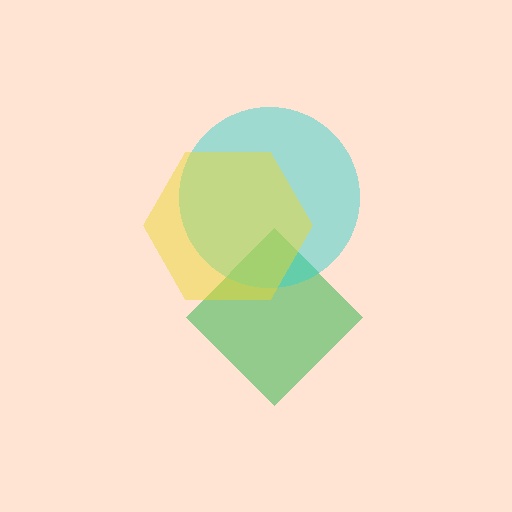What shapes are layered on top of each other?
The layered shapes are: a green diamond, a cyan circle, a yellow hexagon.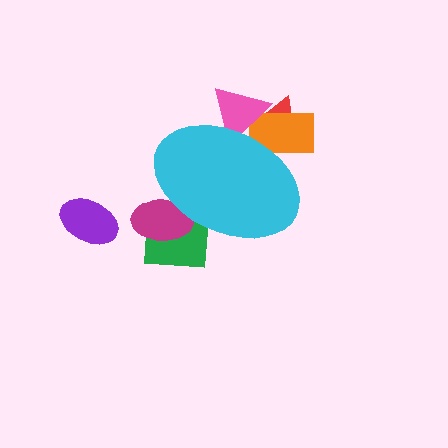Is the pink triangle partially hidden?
Yes, the pink triangle is partially hidden behind the cyan ellipse.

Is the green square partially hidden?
Yes, the green square is partially hidden behind the cyan ellipse.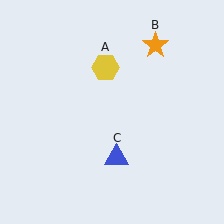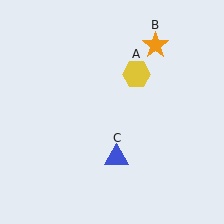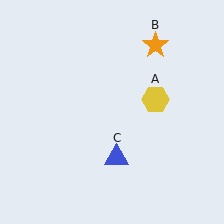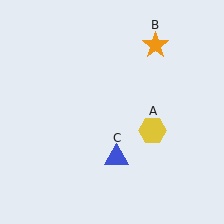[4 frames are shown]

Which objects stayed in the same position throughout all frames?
Orange star (object B) and blue triangle (object C) remained stationary.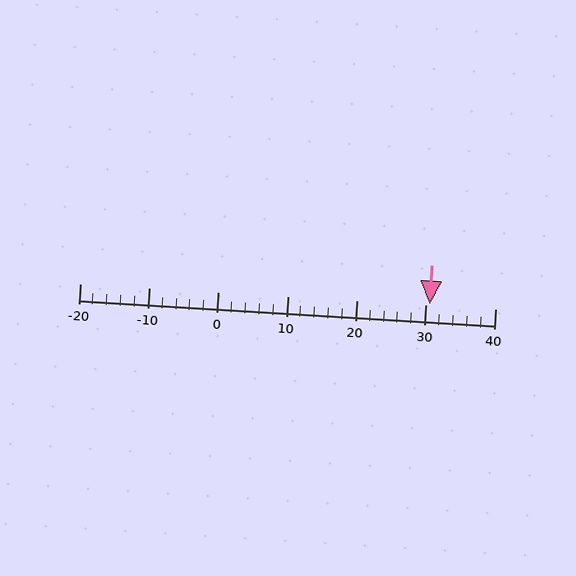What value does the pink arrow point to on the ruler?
The pink arrow points to approximately 30.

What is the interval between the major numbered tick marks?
The major tick marks are spaced 10 units apart.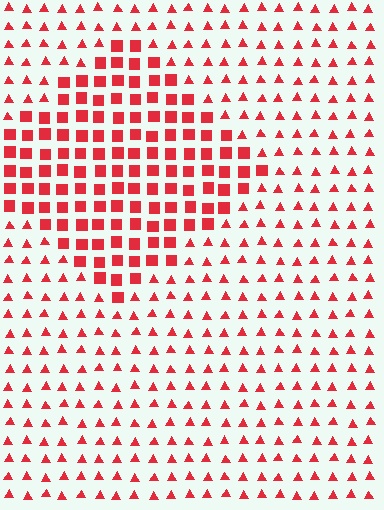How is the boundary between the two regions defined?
The boundary is defined by a change in element shape: squares inside vs. triangles outside. All elements share the same color and spacing.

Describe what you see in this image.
The image is filled with small red elements arranged in a uniform grid. A diamond-shaped region contains squares, while the surrounding area contains triangles. The boundary is defined purely by the change in element shape.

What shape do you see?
I see a diamond.